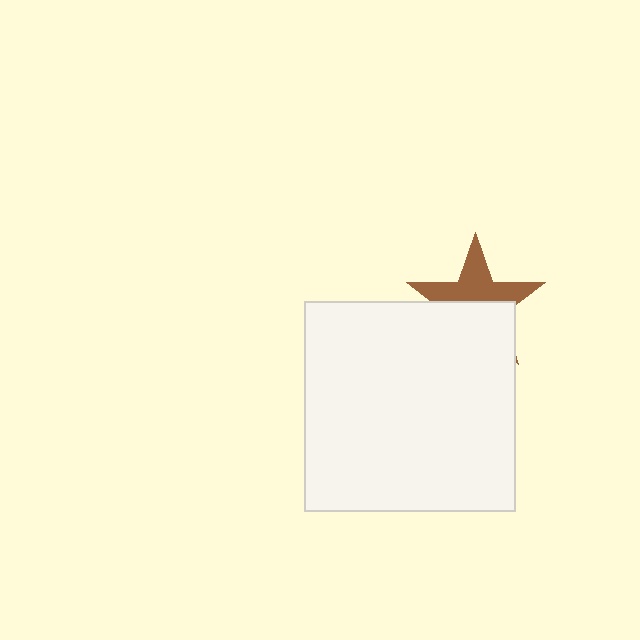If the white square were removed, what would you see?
You would see the complete brown star.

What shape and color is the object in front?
The object in front is a white square.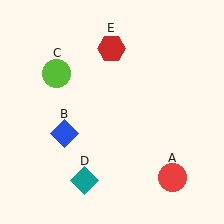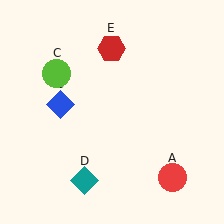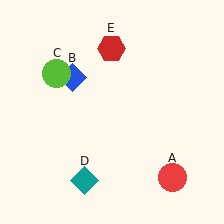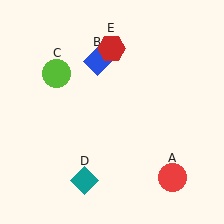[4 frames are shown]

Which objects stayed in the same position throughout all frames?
Red circle (object A) and lime circle (object C) and teal diamond (object D) and red hexagon (object E) remained stationary.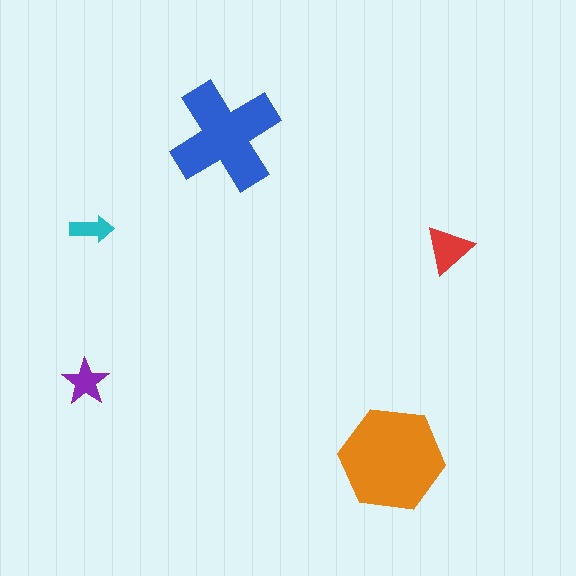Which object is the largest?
The orange hexagon.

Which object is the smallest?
The cyan arrow.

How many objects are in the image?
There are 5 objects in the image.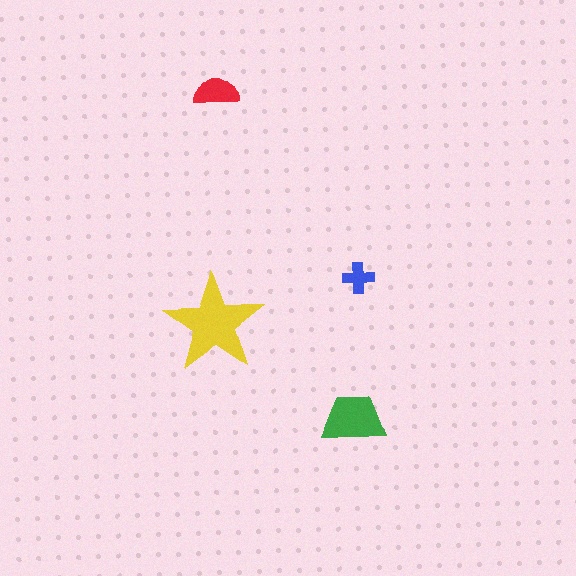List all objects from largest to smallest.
The yellow star, the green trapezoid, the red semicircle, the blue cross.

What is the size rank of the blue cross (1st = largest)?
4th.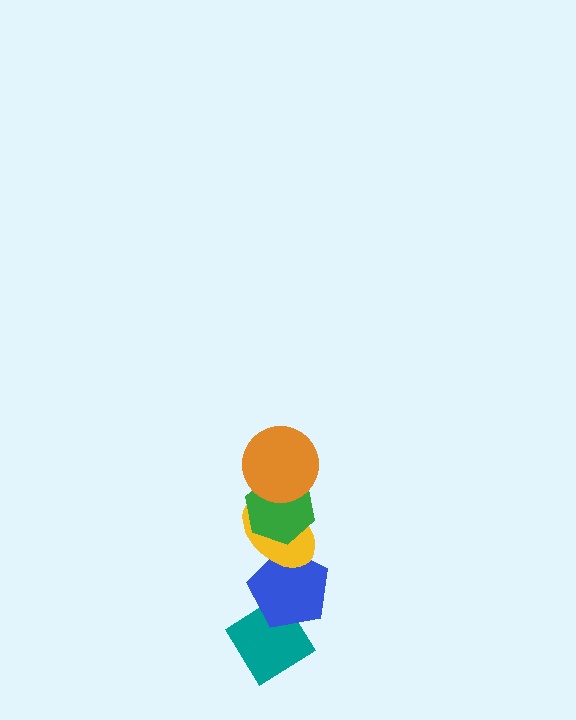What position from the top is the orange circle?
The orange circle is 1st from the top.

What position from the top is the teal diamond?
The teal diamond is 5th from the top.